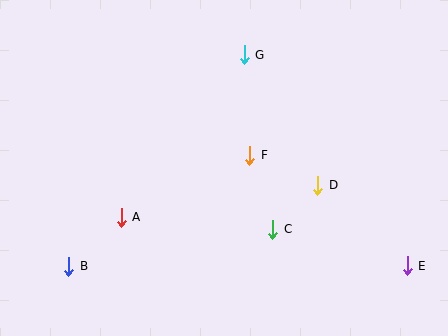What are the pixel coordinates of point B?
Point B is at (69, 266).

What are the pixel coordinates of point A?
Point A is at (121, 217).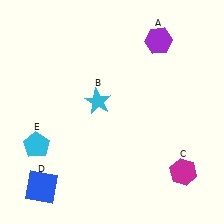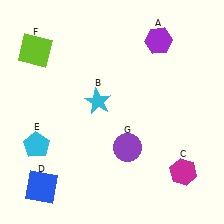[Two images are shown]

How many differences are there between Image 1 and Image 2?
There are 2 differences between the two images.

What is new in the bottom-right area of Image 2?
A purple circle (G) was added in the bottom-right area of Image 2.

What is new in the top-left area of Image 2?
A lime square (F) was added in the top-left area of Image 2.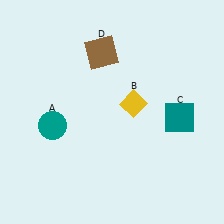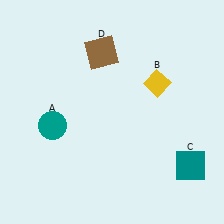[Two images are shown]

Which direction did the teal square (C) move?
The teal square (C) moved down.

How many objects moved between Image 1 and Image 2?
2 objects moved between the two images.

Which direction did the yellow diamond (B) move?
The yellow diamond (B) moved right.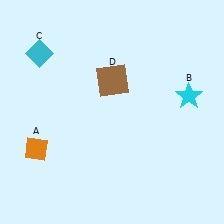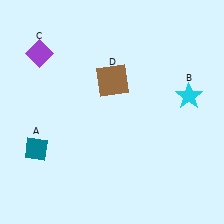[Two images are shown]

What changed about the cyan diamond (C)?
In Image 1, C is cyan. In Image 2, it changed to purple.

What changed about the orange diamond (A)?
In Image 1, A is orange. In Image 2, it changed to teal.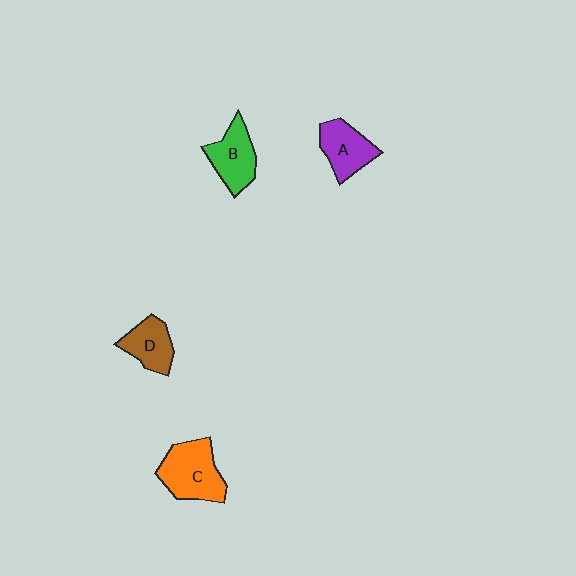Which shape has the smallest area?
Shape D (brown).